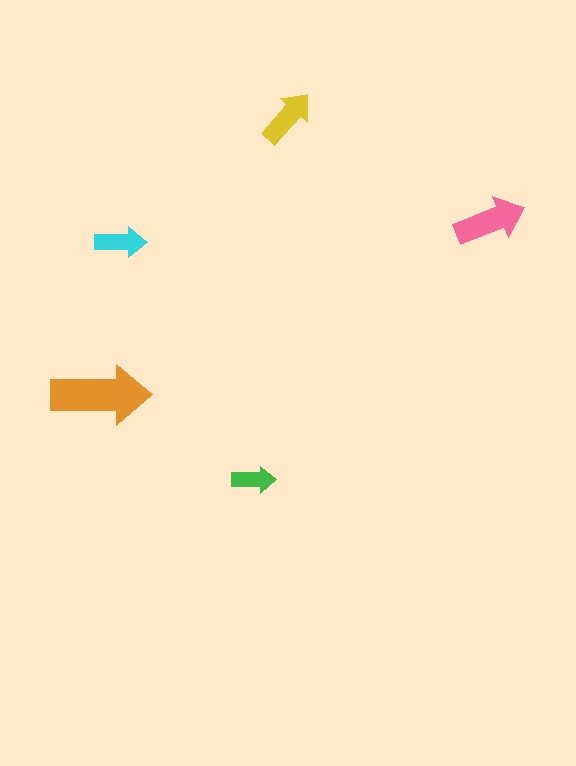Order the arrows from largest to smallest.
the orange one, the pink one, the yellow one, the cyan one, the green one.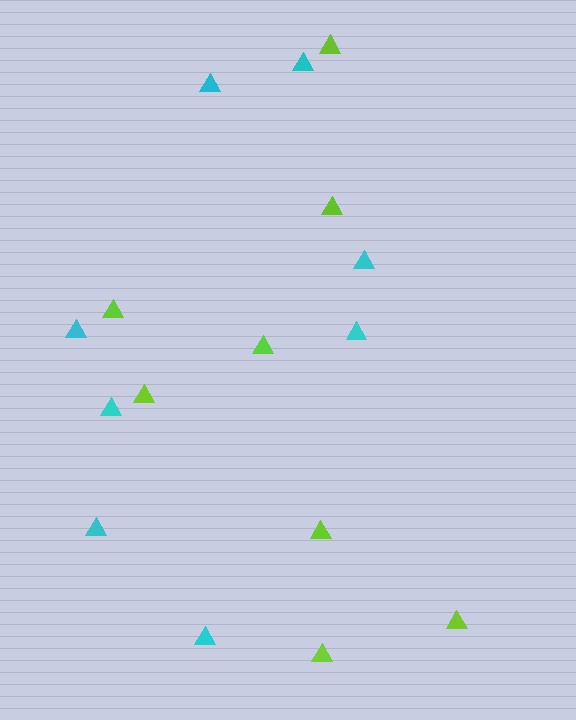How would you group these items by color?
There are 2 groups: one group of cyan triangles (8) and one group of lime triangles (8).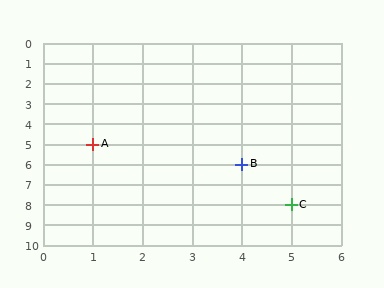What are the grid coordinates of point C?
Point C is at grid coordinates (5, 8).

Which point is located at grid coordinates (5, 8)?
Point C is at (5, 8).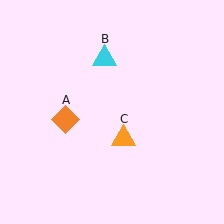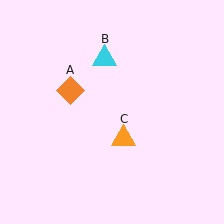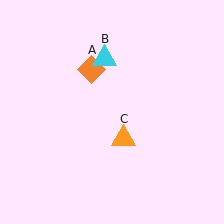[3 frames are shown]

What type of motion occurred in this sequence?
The orange diamond (object A) rotated clockwise around the center of the scene.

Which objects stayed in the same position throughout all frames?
Cyan triangle (object B) and orange triangle (object C) remained stationary.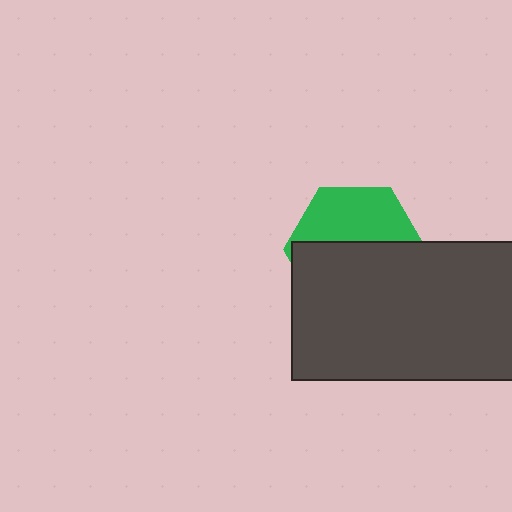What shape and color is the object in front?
The object in front is a dark gray rectangle.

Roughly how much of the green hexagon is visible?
A small part of it is visible (roughly 43%).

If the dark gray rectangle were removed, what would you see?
You would see the complete green hexagon.